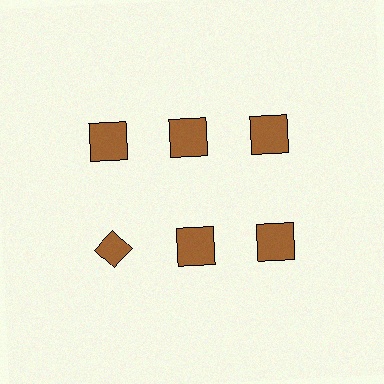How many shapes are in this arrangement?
There are 6 shapes arranged in a grid pattern.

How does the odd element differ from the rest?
It has a different shape: diamond instead of square.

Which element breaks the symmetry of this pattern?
The brown diamond in the second row, leftmost column breaks the symmetry. All other shapes are brown squares.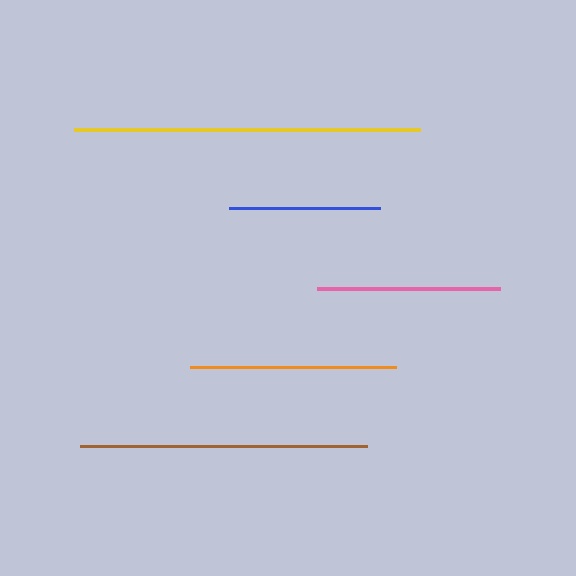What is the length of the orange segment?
The orange segment is approximately 207 pixels long.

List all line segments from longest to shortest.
From longest to shortest: yellow, brown, orange, pink, blue.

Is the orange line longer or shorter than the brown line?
The brown line is longer than the orange line.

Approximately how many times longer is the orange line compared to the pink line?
The orange line is approximately 1.1 times the length of the pink line.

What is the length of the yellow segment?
The yellow segment is approximately 345 pixels long.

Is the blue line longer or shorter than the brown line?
The brown line is longer than the blue line.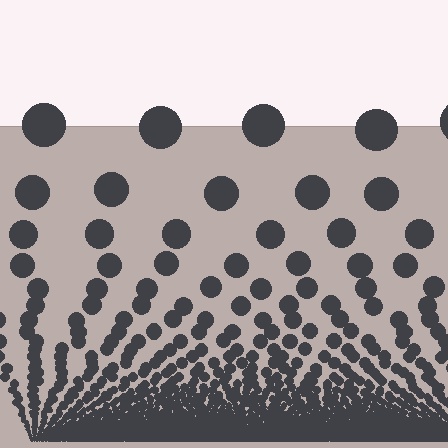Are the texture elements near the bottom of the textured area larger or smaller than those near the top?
Smaller. The gradient is inverted — elements near the bottom are smaller and denser.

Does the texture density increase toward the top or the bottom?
Density increases toward the bottom.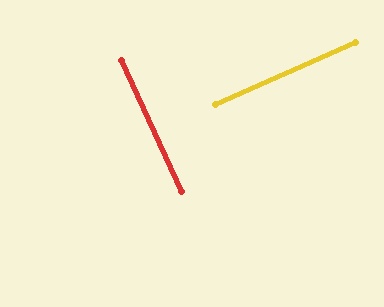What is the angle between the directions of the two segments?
Approximately 89 degrees.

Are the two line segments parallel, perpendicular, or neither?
Perpendicular — they meet at approximately 89°.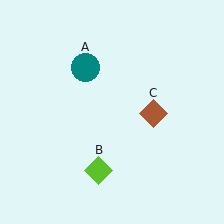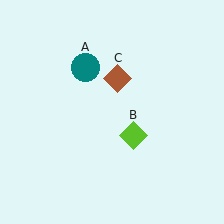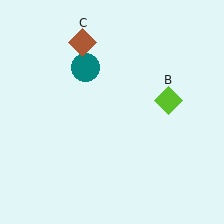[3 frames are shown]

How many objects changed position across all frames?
2 objects changed position: lime diamond (object B), brown diamond (object C).